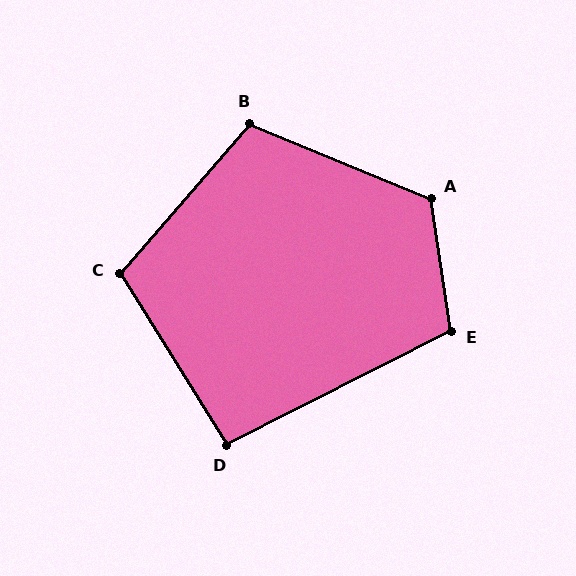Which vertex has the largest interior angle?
A, at approximately 121 degrees.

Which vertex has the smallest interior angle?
D, at approximately 95 degrees.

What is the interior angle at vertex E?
Approximately 108 degrees (obtuse).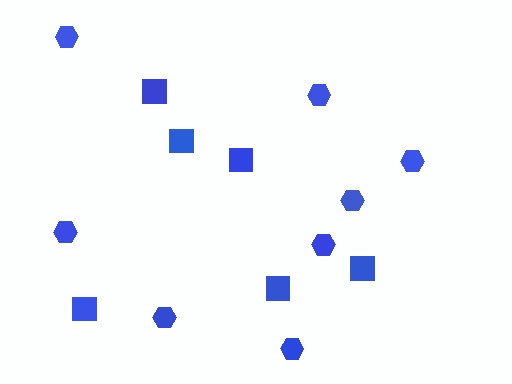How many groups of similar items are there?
There are 2 groups: one group of hexagons (8) and one group of squares (6).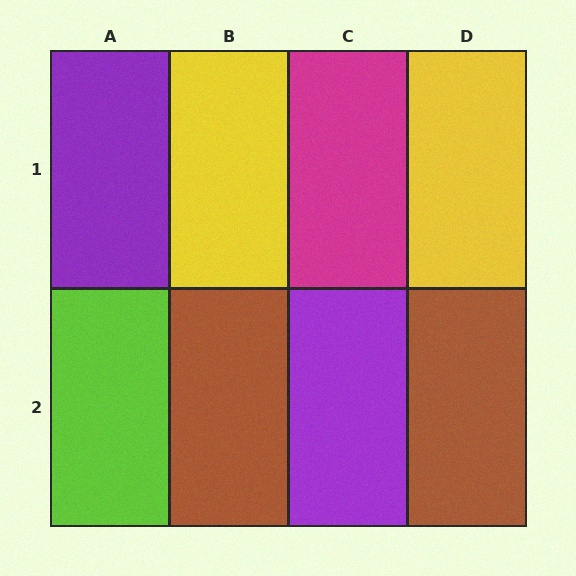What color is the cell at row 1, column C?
Magenta.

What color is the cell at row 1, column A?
Purple.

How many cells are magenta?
1 cell is magenta.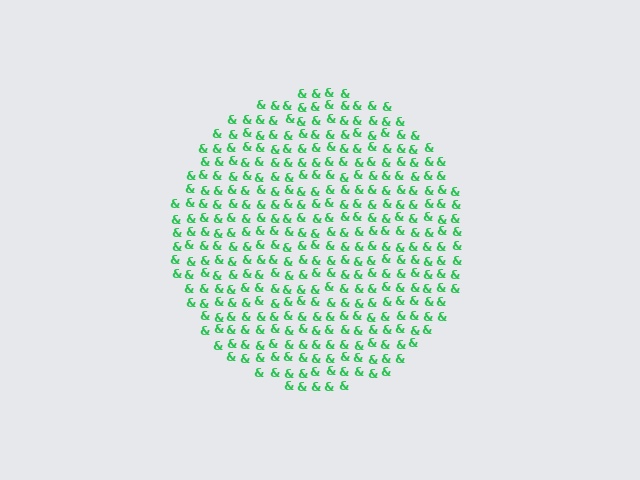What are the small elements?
The small elements are ampersands.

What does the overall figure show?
The overall figure shows a circle.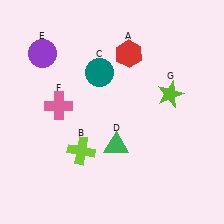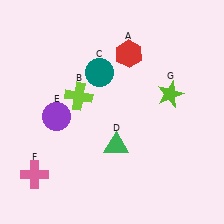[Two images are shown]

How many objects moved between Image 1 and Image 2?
3 objects moved between the two images.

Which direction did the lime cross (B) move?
The lime cross (B) moved up.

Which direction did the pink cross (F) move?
The pink cross (F) moved down.